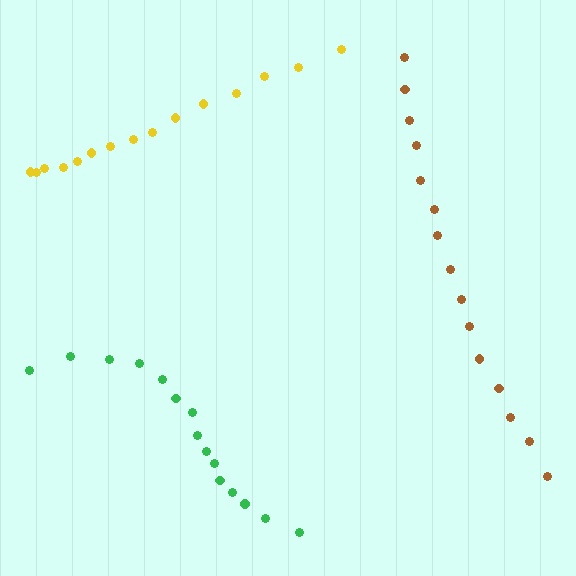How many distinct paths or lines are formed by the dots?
There are 3 distinct paths.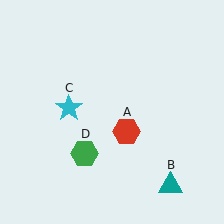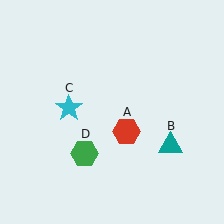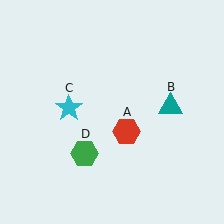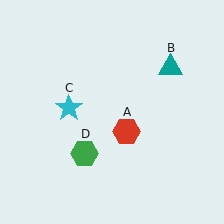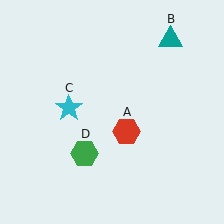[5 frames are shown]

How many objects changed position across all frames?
1 object changed position: teal triangle (object B).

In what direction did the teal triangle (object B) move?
The teal triangle (object B) moved up.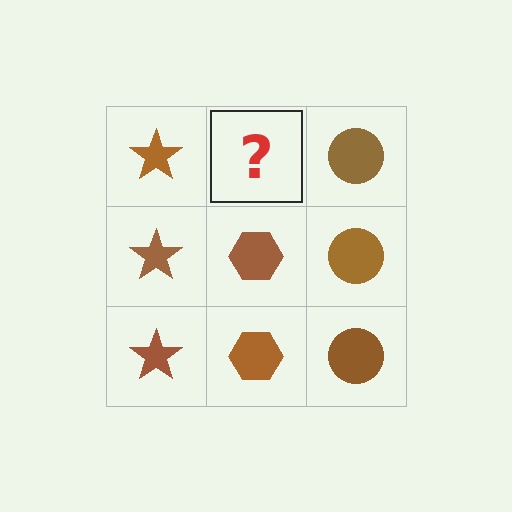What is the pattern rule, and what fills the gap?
The rule is that each column has a consistent shape. The gap should be filled with a brown hexagon.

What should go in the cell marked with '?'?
The missing cell should contain a brown hexagon.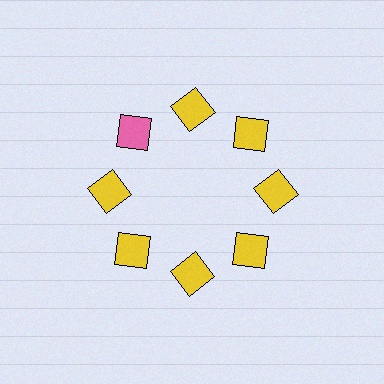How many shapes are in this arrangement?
There are 8 shapes arranged in a ring pattern.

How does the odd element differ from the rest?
It has a different color: pink instead of yellow.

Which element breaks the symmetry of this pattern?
The pink square at roughly the 10 o'clock position breaks the symmetry. All other shapes are yellow squares.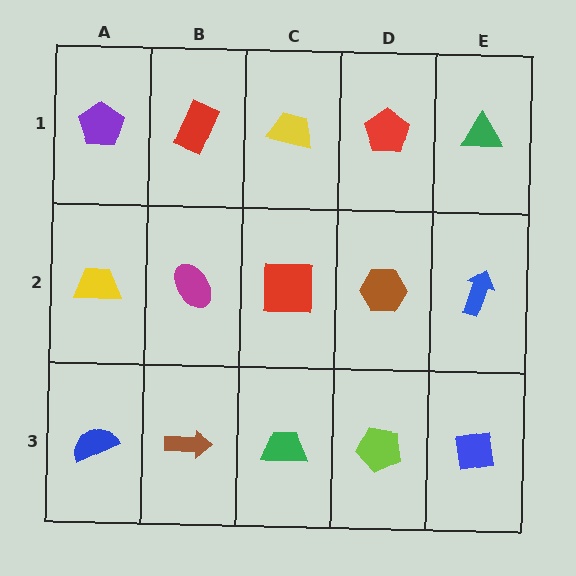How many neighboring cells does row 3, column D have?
3.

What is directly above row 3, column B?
A magenta ellipse.